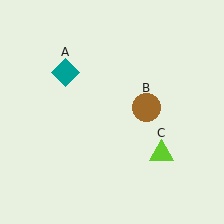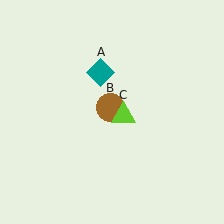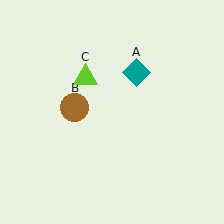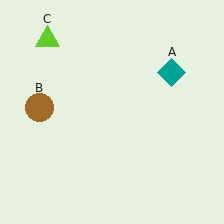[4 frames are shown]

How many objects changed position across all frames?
3 objects changed position: teal diamond (object A), brown circle (object B), lime triangle (object C).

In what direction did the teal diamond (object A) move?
The teal diamond (object A) moved right.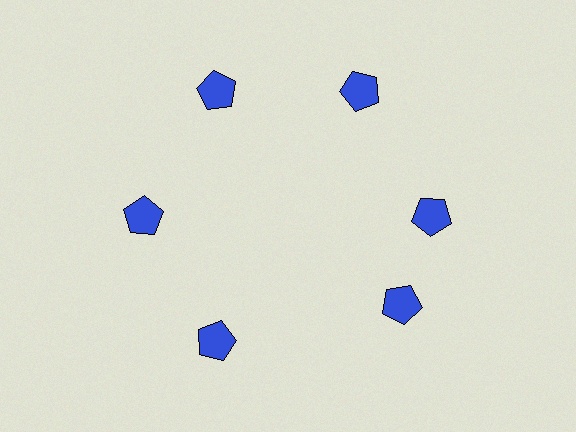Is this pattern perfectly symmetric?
No. The 6 blue pentagons are arranged in a ring, but one element near the 5 o'clock position is rotated out of alignment along the ring, breaking the 6-fold rotational symmetry.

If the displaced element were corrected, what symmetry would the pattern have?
It would have 6-fold rotational symmetry — the pattern would map onto itself every 60 degrees.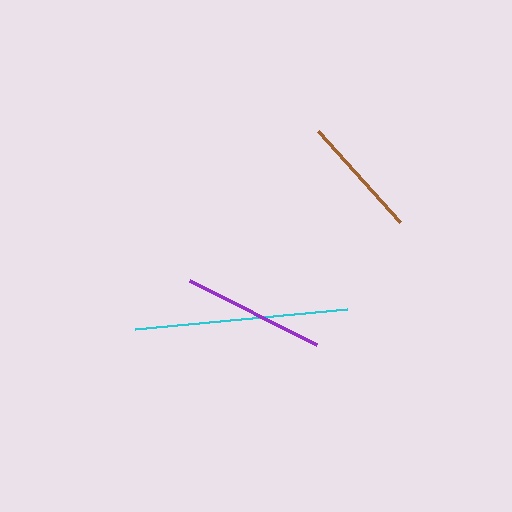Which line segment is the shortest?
The brown line is the shortest at approximately 122 pixels.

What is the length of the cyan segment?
The cyan segment is approximately 213 pixels long.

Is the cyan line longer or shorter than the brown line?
The cyan line is longer than the brown line.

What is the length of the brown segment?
The brown segment is approximately 122 pixels long.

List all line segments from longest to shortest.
From longest to shortest: cyan, purple, brown.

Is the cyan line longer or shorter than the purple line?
The cyan line is longer than the purple line.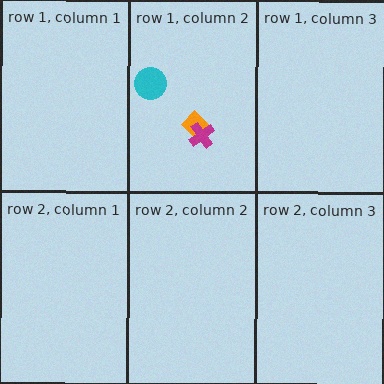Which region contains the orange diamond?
The row 1, column 2 region.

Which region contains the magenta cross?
The row 1, column 2 region.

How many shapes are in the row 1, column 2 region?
3.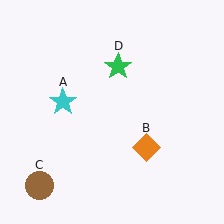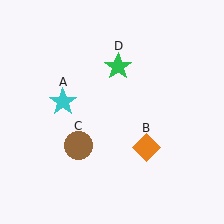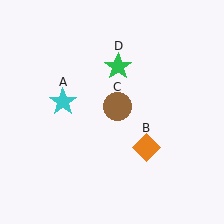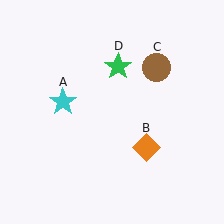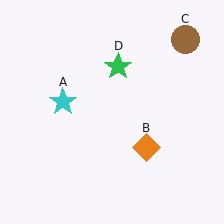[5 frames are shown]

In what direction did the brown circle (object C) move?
The brown circle (object C) moved up and to the right.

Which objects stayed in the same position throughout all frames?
Cyan star (object A) and orange diamond (object B) and green star (object D) remained stationary.